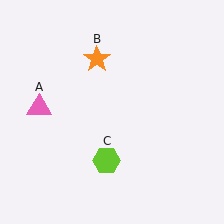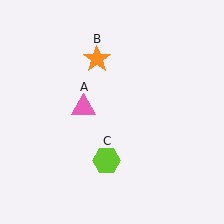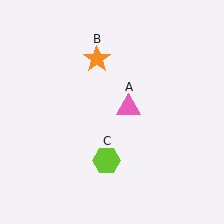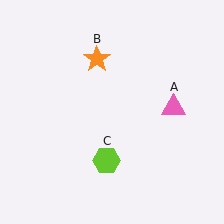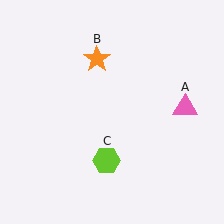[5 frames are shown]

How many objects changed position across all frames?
1 object changed position: pink triangle (object A).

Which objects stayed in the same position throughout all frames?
Orange star (object B) and lime hexagon (object C) remained stationary.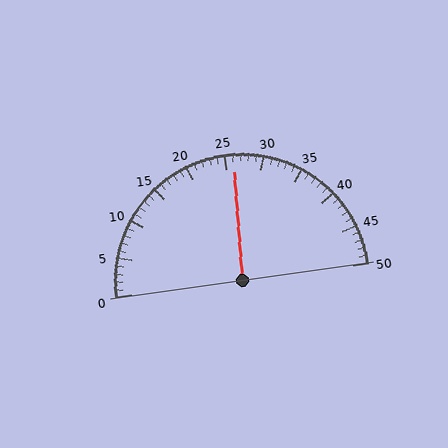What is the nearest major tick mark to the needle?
The nearest major tick mark is 25.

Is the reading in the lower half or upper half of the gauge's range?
The reading is in the upper half of the range (0 to 50).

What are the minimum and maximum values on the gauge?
The gauge ranges from 0 to 50.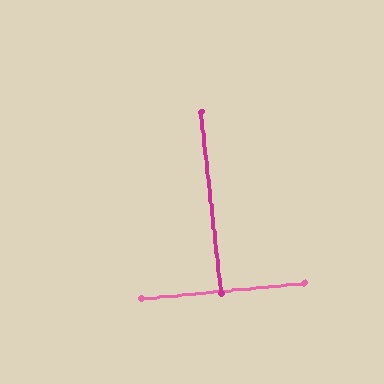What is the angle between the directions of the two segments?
Approximately 89 degrees.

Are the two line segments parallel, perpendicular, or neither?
Perpendicular — they meet at approximately 89°.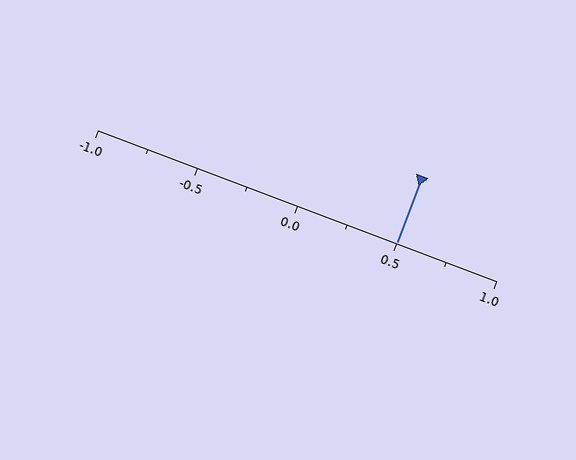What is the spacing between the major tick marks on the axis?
The major ticks are spaced 0.5 apart.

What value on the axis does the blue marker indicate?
The marker indicates approximately 0.5.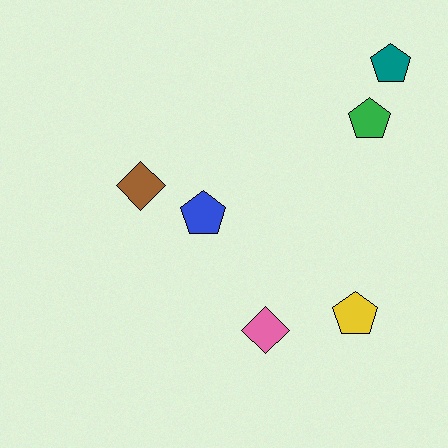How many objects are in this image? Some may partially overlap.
There are 6 objects.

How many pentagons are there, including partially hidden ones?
There are 4 pentagons.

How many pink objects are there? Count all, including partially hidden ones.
There is 1 pink object.